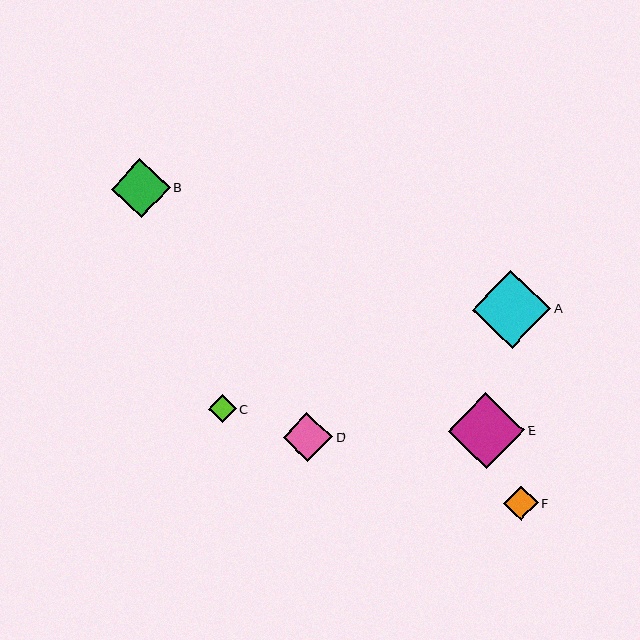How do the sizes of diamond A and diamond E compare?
Diamond A and diamond E are approximately the same size.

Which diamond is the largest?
Diamond A is the largest with a size of approximately 78 pixels.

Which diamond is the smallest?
Diamond C is the smallest with a size of approximately 28 pixels.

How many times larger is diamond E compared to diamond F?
Diamond E is approximately 2.2 times the size of diamond F.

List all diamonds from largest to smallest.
From largest to smallest: A, E, B, D, F, C.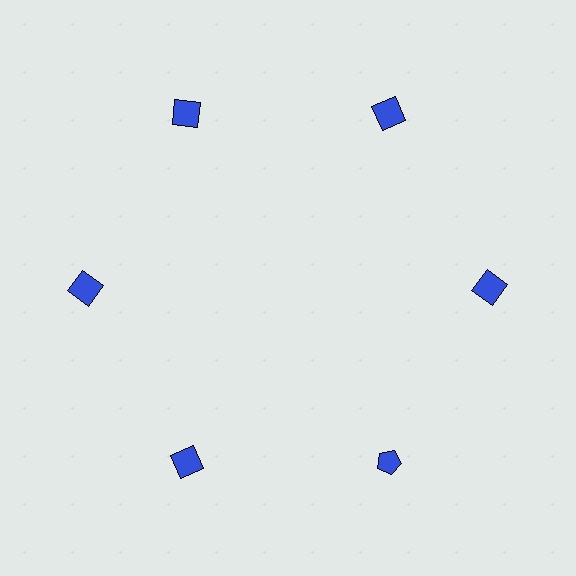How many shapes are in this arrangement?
There are 6 shapes arranged in a ring pattern.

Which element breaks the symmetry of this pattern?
The blue pentagon at roughly the 5 o'clock position breaks the symmetry. All other shapes are blue squares.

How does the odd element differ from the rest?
It has a different shape: pentagon instead of square.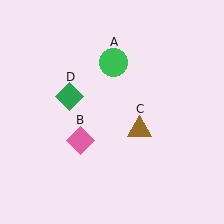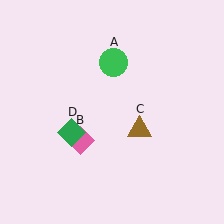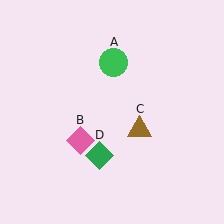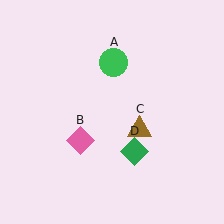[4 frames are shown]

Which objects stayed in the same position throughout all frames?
Green circle (object A) and pink diamond (object B) and brown triangle (object C) remained stationary.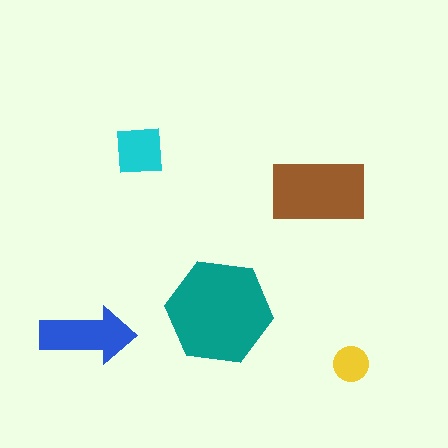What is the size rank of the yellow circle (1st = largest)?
5th.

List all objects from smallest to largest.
The yellow circle, the cyan square, the blue arrow, the brown rectangle, the teal hexagon.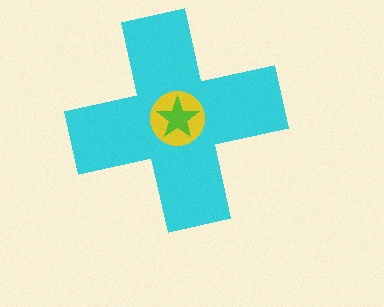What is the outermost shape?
The cyan cross.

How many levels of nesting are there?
3.